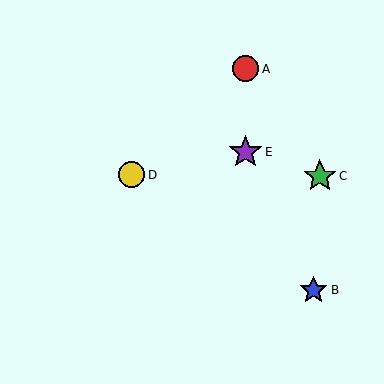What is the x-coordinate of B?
Object B is at x≈314.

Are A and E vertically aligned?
Yes, both are at x≈245.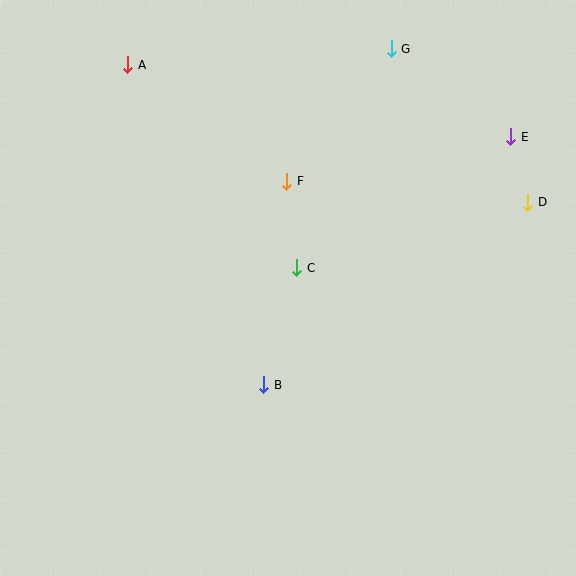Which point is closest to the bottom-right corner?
Point B is closest to the bottom-right corner.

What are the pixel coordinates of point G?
Point G is at (391, 49).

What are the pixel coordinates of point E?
Point E is at (511, 137).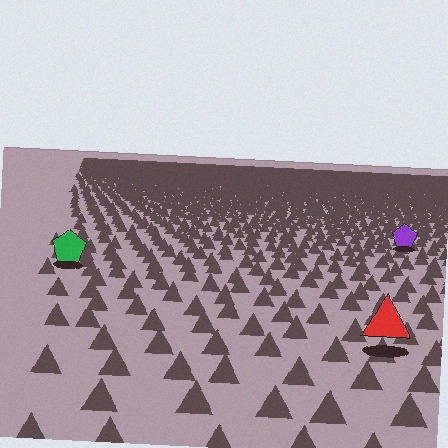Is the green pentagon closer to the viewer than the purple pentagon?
Yes. The green pentagon is closer — you can tell from the texture gradient: the ground texture is coarser near it.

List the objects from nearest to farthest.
From nearest to farthest: the red triangle, the green pentagon, the purple pentagon.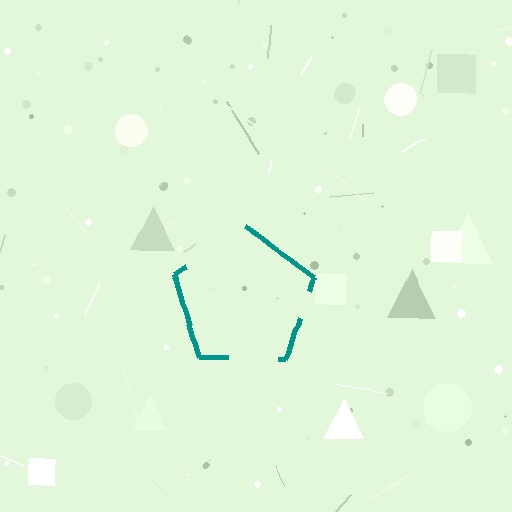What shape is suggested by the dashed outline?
The dashed outline suggests a pentagon.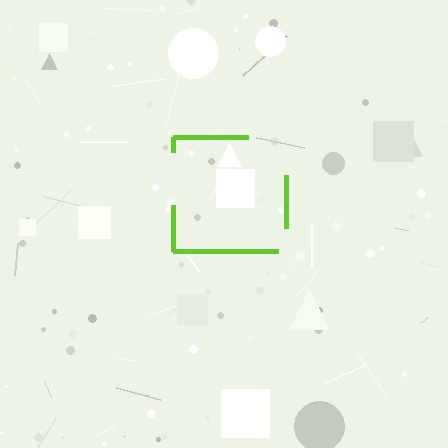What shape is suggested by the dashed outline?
The dashed outline suggests a square.